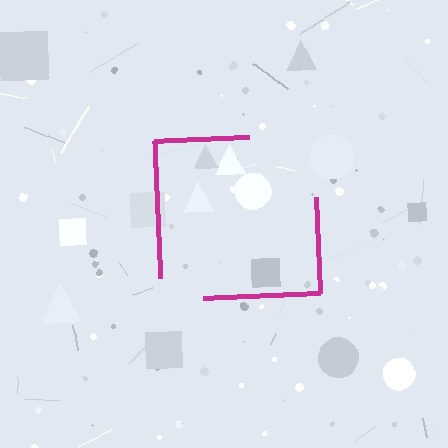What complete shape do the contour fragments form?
The contour fragments form a square.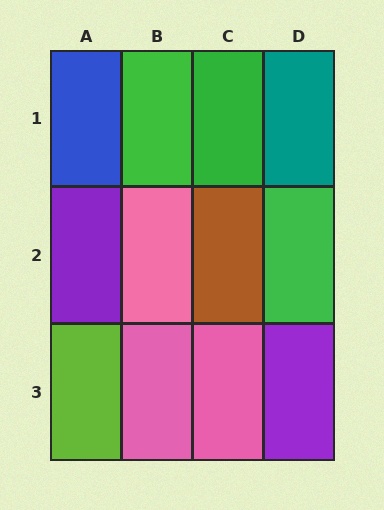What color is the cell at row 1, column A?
Blue.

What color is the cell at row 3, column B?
Pink.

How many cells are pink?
3 cells are pink.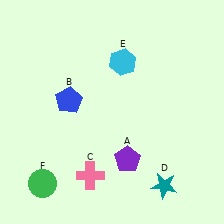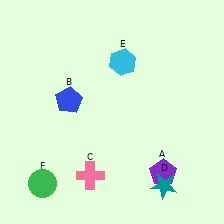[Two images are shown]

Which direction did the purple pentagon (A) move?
The purple pentagon (A) moved right.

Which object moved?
The purple pentagon (A) moved right.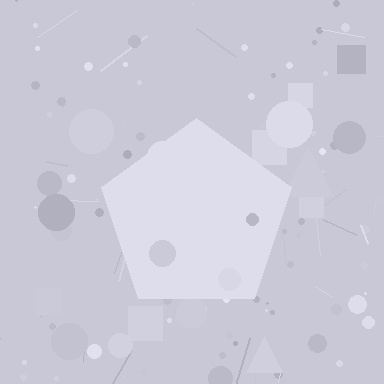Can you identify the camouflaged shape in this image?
The camouflaged shape is a pentagon.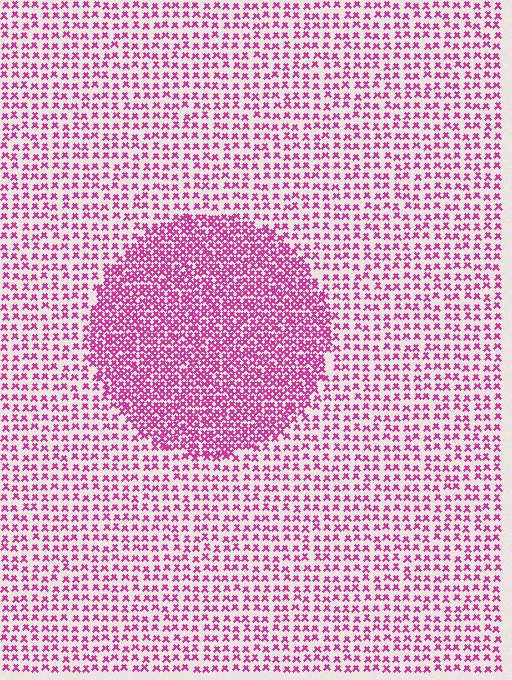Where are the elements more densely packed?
The elements are more densely packed inside the circle boundary.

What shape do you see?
I see a circle.